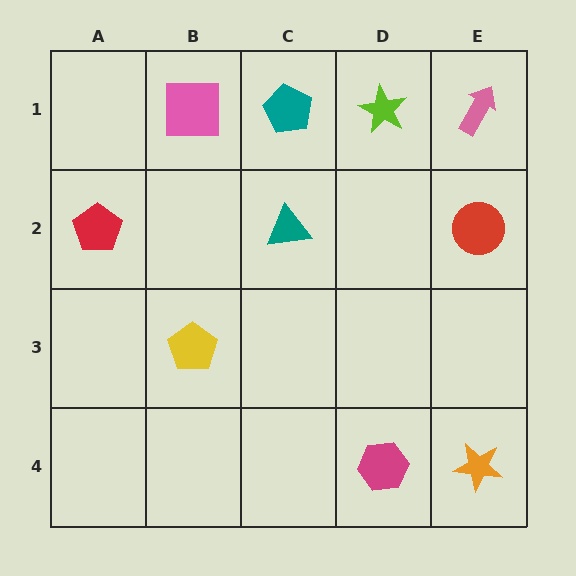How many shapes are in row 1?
4 shapes.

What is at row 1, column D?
A lime star.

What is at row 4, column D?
A magenta hexagon.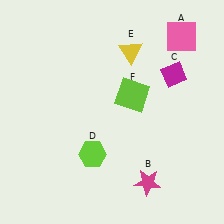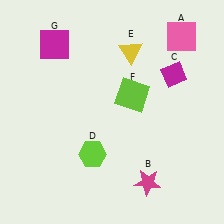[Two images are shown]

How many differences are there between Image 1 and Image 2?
There is 1 difference between the two images.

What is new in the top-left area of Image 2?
A magenta square (G) was added in the top-left area of Image 2.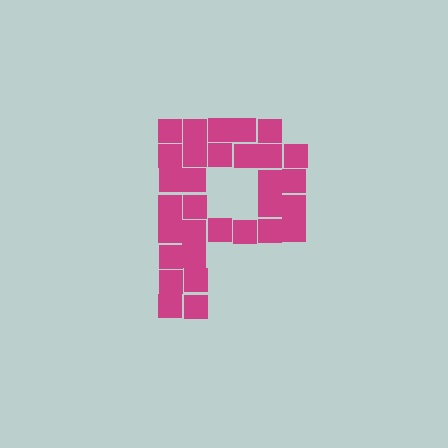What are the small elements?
The small elements are squares.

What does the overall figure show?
The overall figure shows the letter P.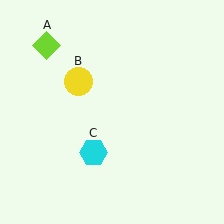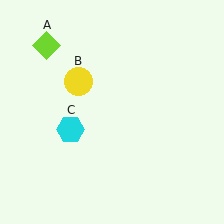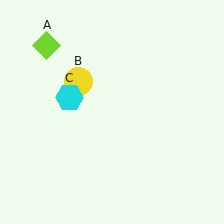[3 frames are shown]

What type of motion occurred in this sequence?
The cyan hexagon (object C) rotated clockwise around the center of the scene.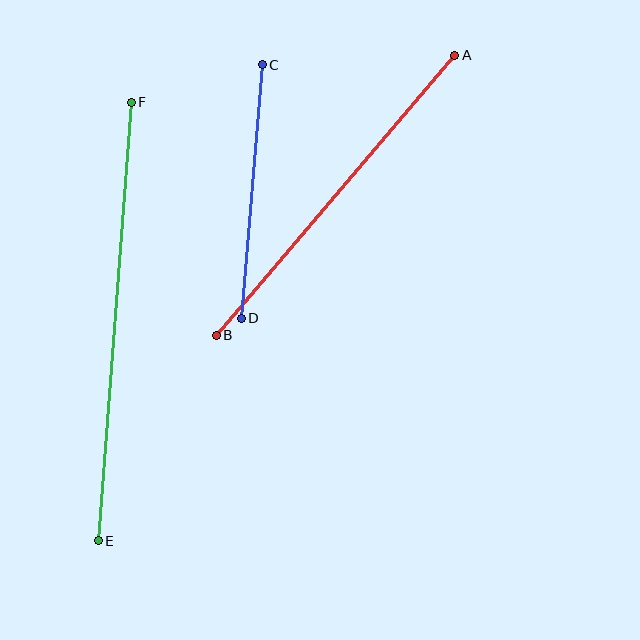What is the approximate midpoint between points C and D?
The midpoint is at approximately (252, 191) pixels.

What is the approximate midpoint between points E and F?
The midpoint is at approximately (115, 321) pixels.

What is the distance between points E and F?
The distance is approximately 440 pixels.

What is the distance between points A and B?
The distance is approximately 368 pixels.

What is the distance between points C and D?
The distance is approximately 254 pixels.